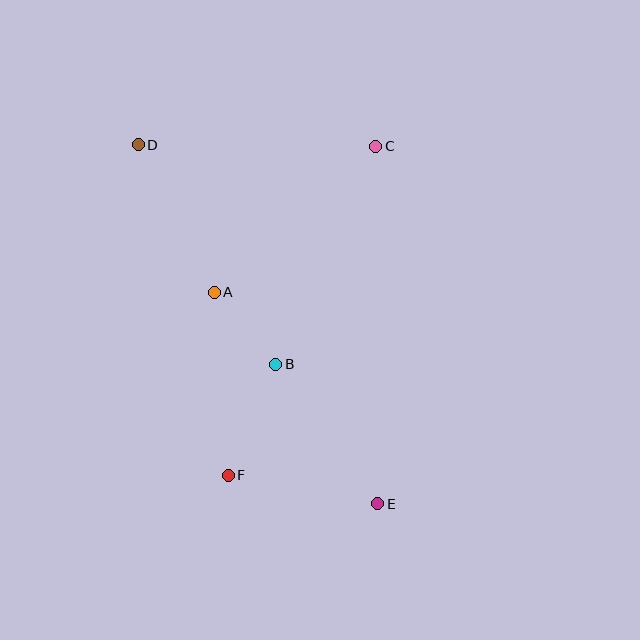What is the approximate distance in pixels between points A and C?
The distance between A and C is approximately 218 pixels.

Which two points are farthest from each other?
Points D and E are farthest from each other.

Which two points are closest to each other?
Points A and B are closest to each other.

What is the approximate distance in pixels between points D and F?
The distance between D and F is approximately 343 pixels.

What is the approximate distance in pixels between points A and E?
The distance between A and E is approximately 267 pixels.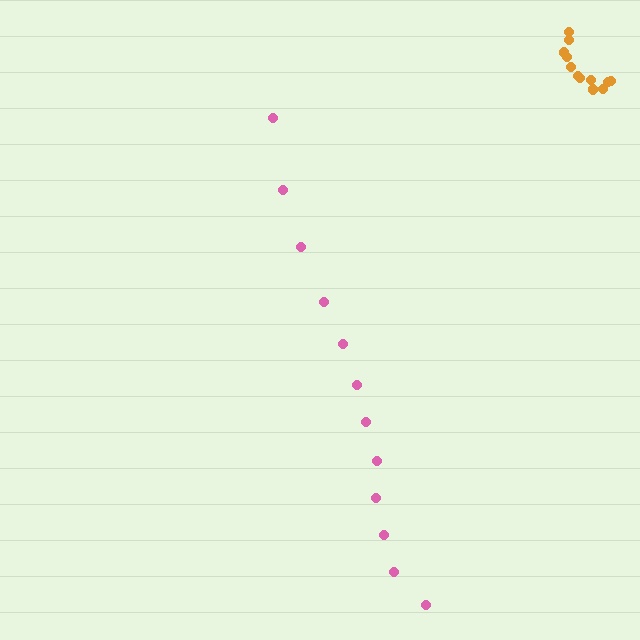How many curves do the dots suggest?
There are 2 distinct paths.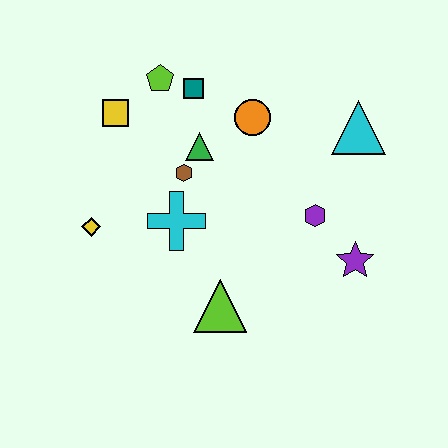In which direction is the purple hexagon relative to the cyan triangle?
The purple hexagon is below the cyan triangle.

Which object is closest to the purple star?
The purple hexagon is closest to the purple star.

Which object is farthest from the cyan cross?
The cyan triangle is farthest from the cyan cross.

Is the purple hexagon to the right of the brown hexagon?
Yes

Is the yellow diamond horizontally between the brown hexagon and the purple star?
No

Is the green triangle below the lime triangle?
No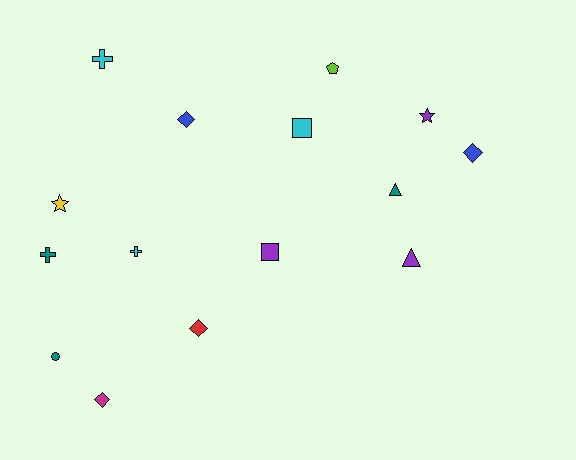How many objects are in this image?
There are 15 objects.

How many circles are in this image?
There is 1 circle.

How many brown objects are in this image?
There are no brown objects.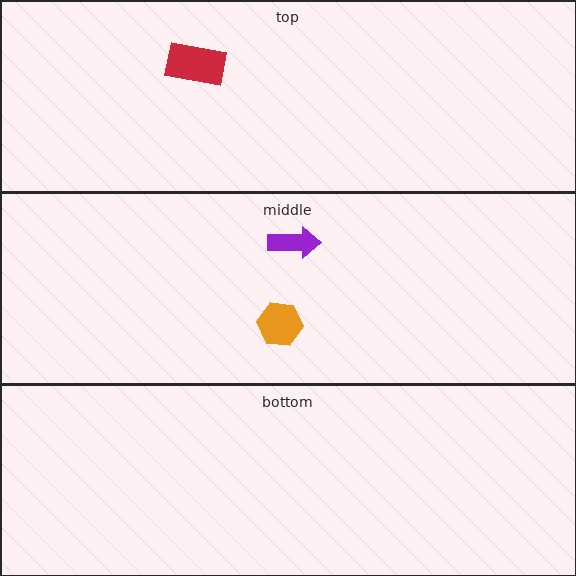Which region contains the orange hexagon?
The middle region.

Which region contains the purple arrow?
The middle region.